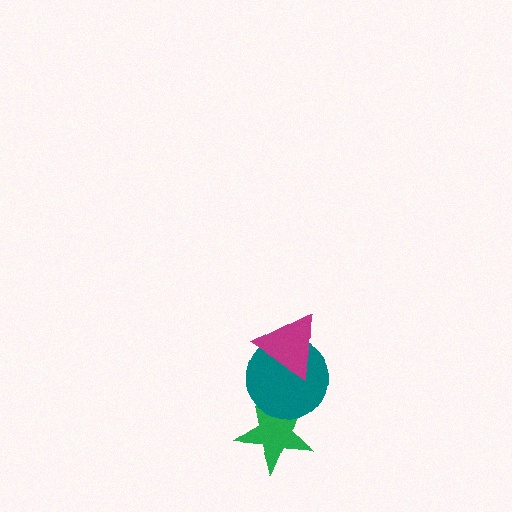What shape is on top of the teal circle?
The magenta triangle is on top of the teal circle.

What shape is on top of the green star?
The teal circle is on top of the green star.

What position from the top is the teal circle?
The teal circle is 2nd from the top.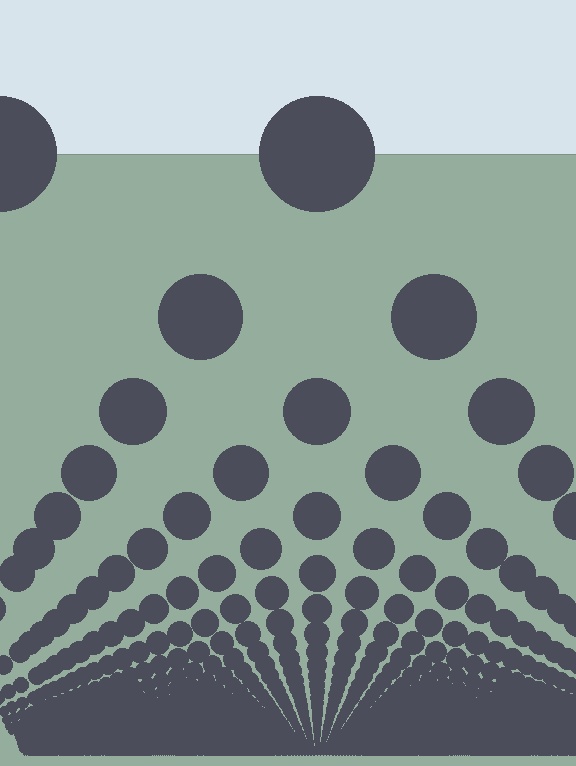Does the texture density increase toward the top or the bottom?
Density increases toward the bottom.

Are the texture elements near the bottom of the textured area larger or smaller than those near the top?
Smaller. The gradient is inverted — elements near the bottom are smaller and denser.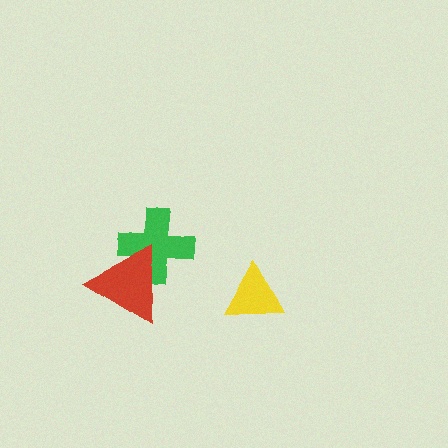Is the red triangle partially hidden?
No, no other shape covers it.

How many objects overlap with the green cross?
1 object overlaps with the green cross.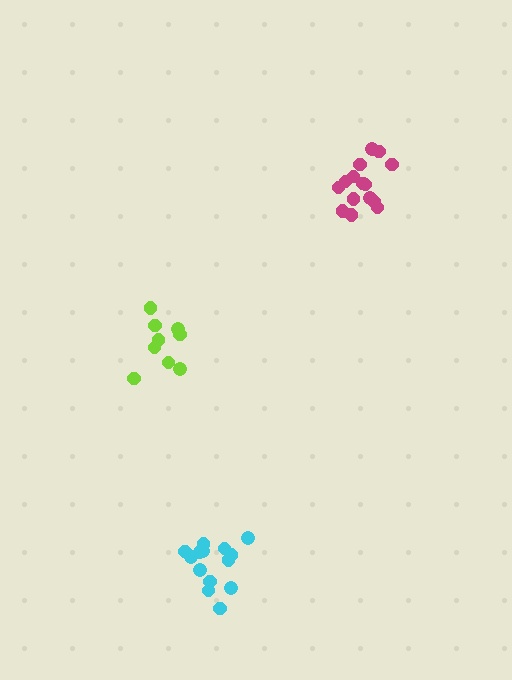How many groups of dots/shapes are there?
There are 3 groups.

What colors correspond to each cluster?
The clusters are colored: lime, magenta, cyan.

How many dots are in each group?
Group 1: 9 dots, Group 2: 15 dots, Group 3: 14 dots (38 total).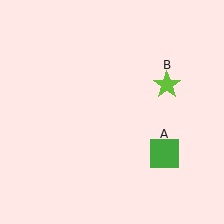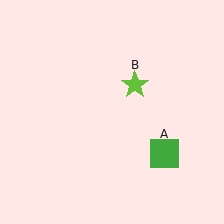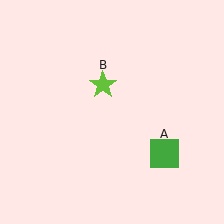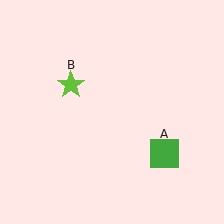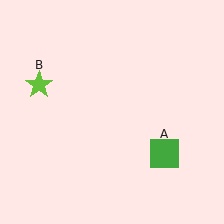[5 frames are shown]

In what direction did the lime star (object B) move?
The lime star (object B) moved left.